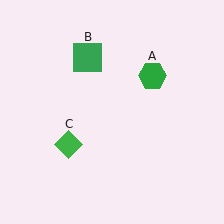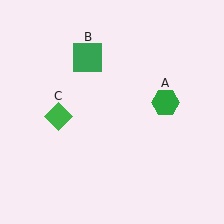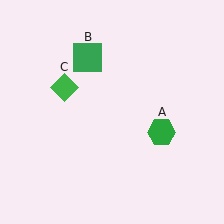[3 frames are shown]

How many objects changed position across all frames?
2 objects changed position: green hexagon (object A), green diamond (object C).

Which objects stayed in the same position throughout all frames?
Green square (object B) remained stationary.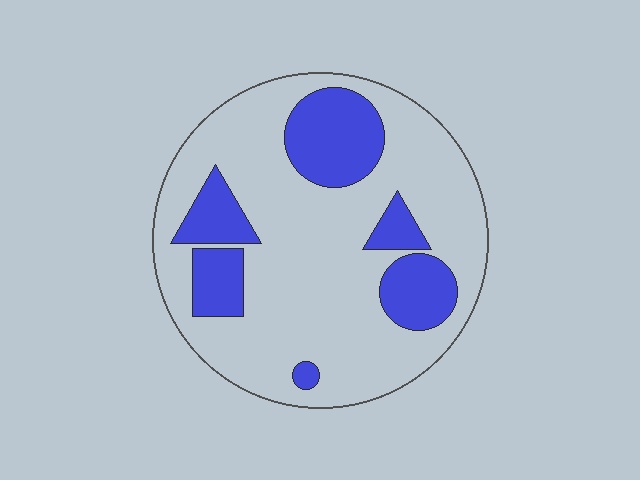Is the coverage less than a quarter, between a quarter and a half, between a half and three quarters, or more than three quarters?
Between a quarter and a half.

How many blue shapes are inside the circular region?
6.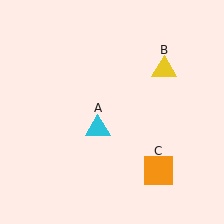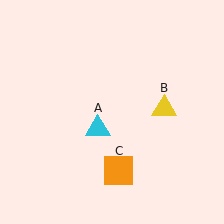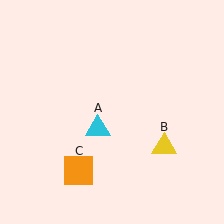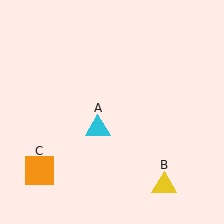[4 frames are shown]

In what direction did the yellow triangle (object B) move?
The yellow triangle (object B) moved down.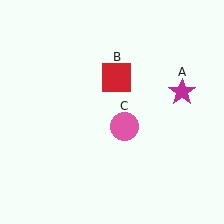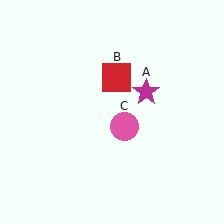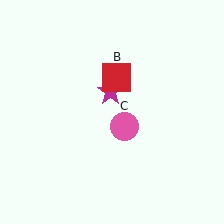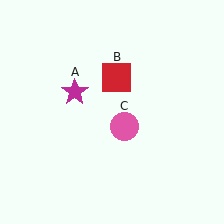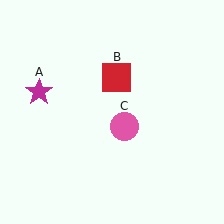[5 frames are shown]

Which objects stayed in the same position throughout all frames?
Red square (object B) and pink circle (object C) remained stationary.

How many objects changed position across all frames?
1 object changed position: magenta star (object A).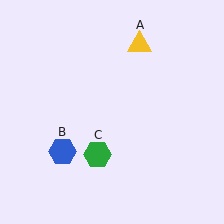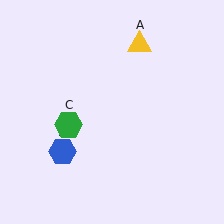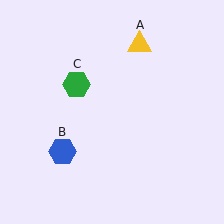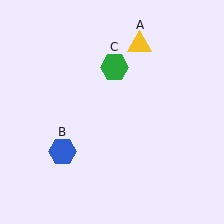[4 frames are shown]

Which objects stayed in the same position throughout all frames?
Yellow triangle (object A) and blue hexagon (object B) remained stationary.